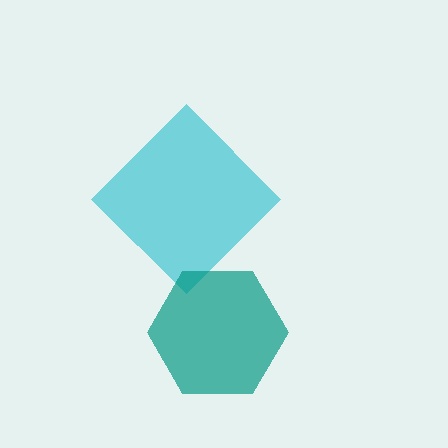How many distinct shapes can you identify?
There are 2 distinct shapes: a cyan diamond, a teal hexagon.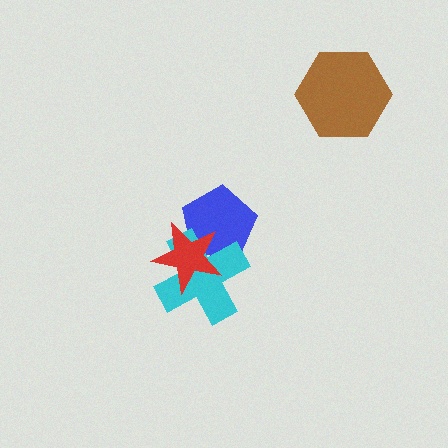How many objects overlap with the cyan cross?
2 objects overlap with the cyan cross.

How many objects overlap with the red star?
2 objects overlap with the red star.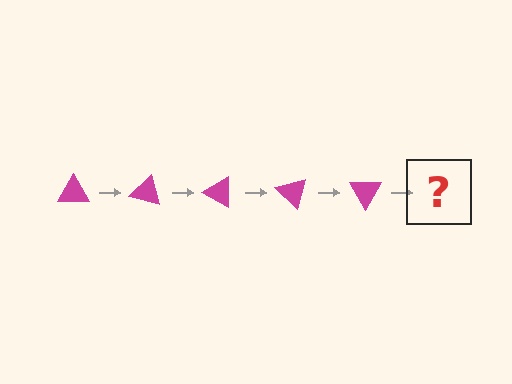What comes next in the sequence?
The next element should be a magenta triangle rotated 75 degrees.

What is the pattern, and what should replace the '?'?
The pattern is that the triangle rotates 15 degrees each step. The '?' should be a magenta triangle rotated 75 degrees.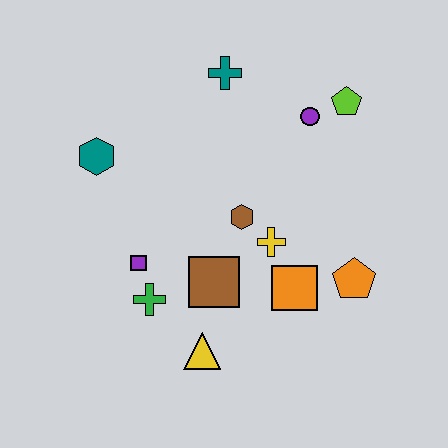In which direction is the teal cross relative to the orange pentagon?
The teal cross is above the orange pentagon.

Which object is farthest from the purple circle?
The yellow triangle is farthest from the purple circle.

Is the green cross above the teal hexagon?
No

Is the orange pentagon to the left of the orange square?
No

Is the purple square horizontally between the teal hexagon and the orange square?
Yes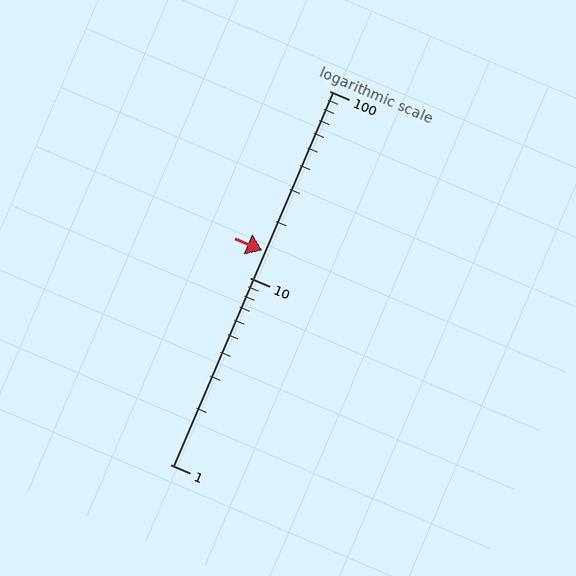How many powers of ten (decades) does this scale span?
The scale spans 2 decades, from 1 to 100.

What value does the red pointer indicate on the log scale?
The pointer indicates approximately 14.